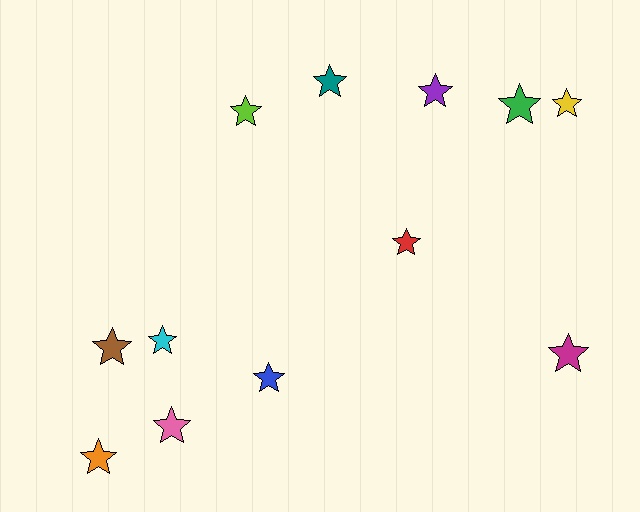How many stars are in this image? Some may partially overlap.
There are 12 stars.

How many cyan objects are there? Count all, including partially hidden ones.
There is 1 cyan object.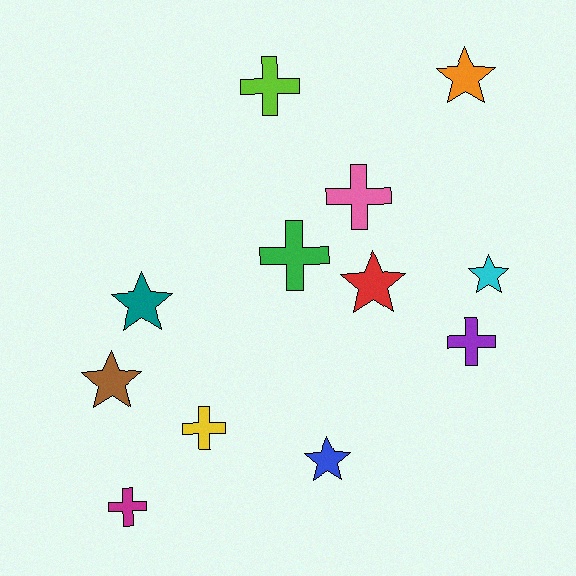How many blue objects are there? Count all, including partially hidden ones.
There is 1 blue object.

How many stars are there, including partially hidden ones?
There are 6 stars.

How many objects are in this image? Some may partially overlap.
There are 12 objects.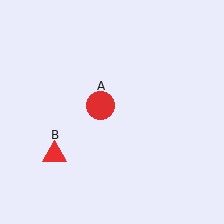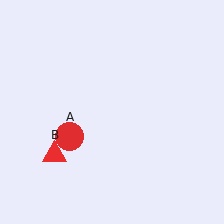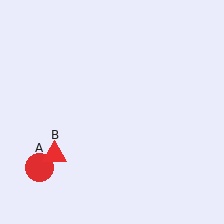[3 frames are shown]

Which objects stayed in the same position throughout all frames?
Red triangle (object B) remained stationary.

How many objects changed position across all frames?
1 object changed position: red circle (object A).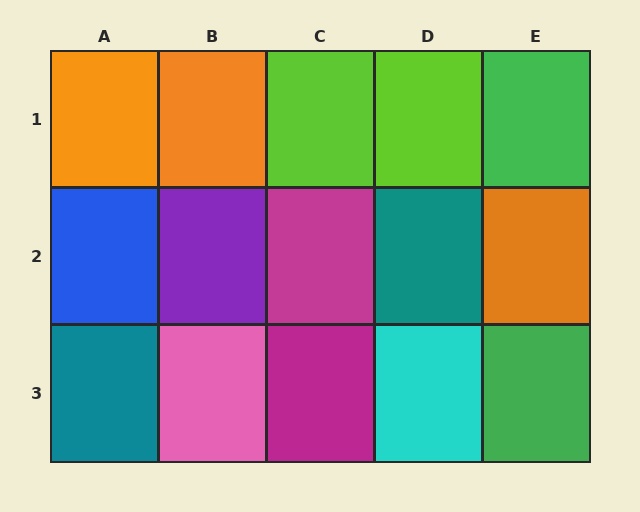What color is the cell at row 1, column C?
Lime.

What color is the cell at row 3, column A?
Teal.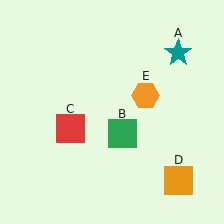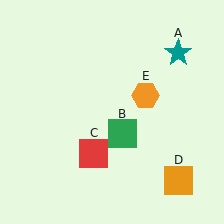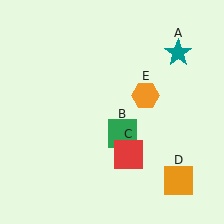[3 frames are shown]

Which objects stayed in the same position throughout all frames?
Teal star (object A) and green square (object B) and orange square (object D) and orange hexagon (object E) remained stationary.